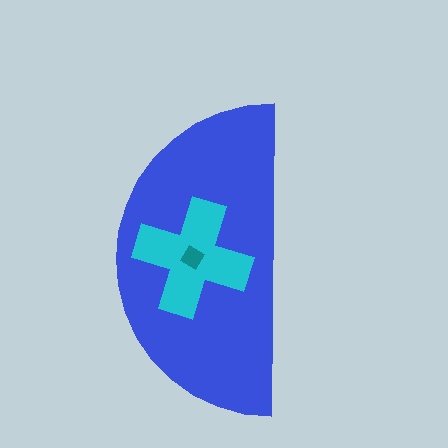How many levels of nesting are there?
3.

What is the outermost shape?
The blue semicircle.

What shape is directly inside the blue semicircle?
The cyan cross.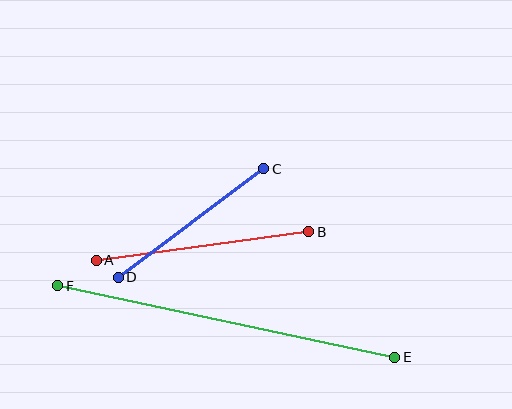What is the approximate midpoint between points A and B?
The midpoint is at approximately (203, 246) pixels.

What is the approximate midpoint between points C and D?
The midpoint is at approximately (191, 223) pixels.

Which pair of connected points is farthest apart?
Points E and F are farthest apart.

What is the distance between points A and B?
The distance is approximately 214 pixels.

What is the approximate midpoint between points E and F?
The midpoint is at approximately (226, 321) pixels.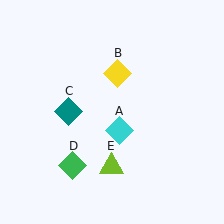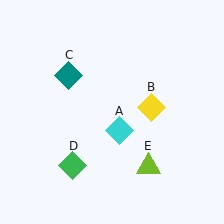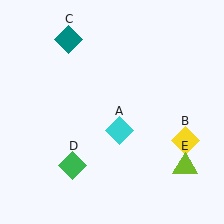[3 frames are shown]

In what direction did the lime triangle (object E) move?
The lime triangle (object E) moved right.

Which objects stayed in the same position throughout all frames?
Cyan diamond (object A) and green diamond (object D) remained stationary.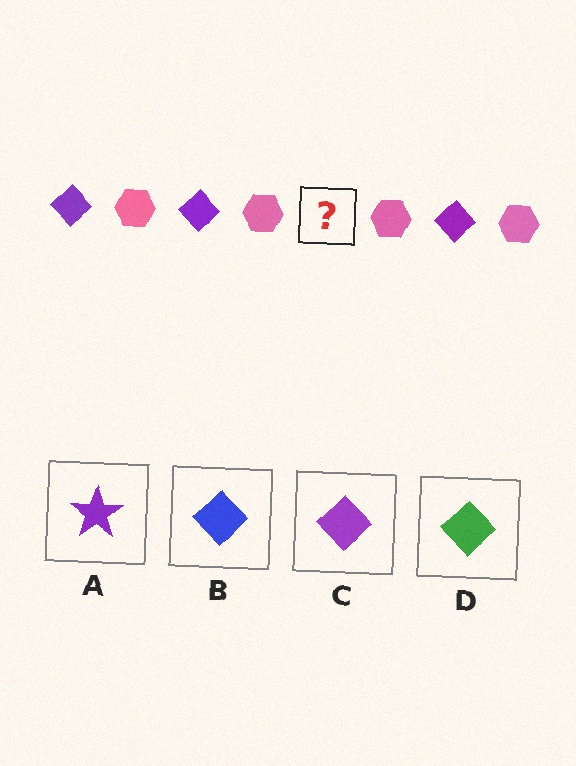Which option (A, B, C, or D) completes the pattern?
C.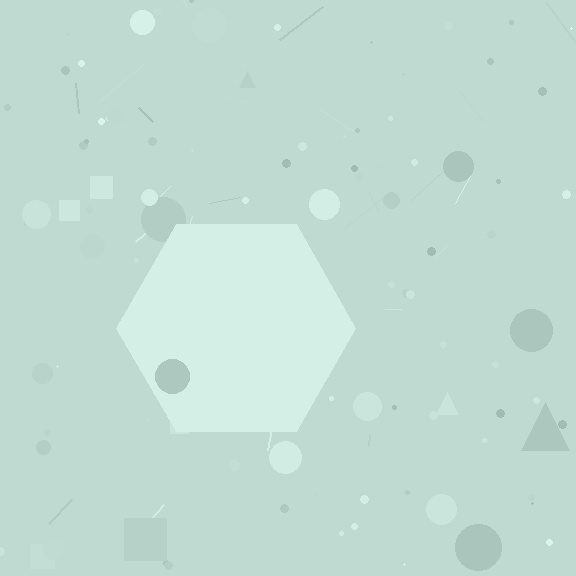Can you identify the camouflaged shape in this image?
The camouflaged shape is a hexagon.